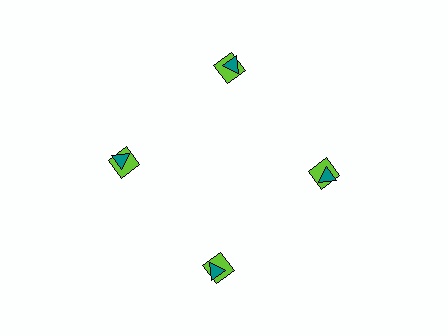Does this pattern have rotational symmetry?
Yes, this pattern has 4-fold rotational symmetry. It looks the same after rotating 90 degrees around the center.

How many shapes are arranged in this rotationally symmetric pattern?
There are 8 shapes, arranged in 4 groups of 2.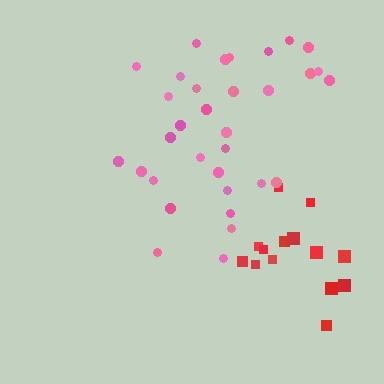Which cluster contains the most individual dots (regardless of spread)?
Pink (33).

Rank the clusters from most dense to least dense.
red, pink.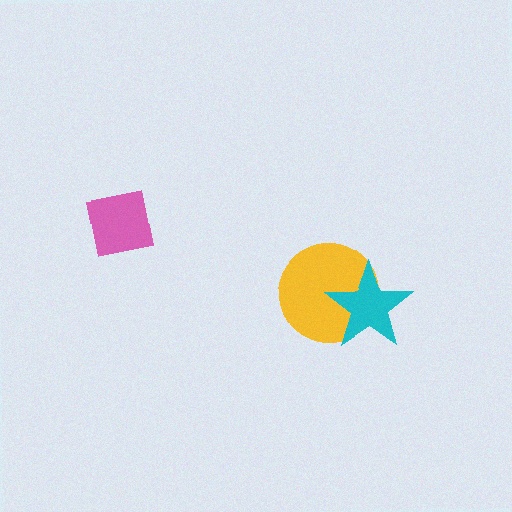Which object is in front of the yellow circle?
The cyan star is in front of the yellow circle.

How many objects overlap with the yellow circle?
1 object overlaps with the yellow circle.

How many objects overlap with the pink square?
0 objects overlap with the pink square.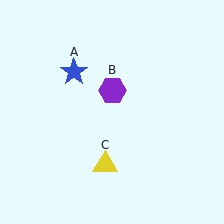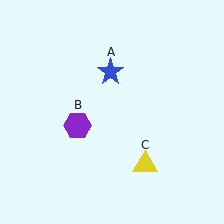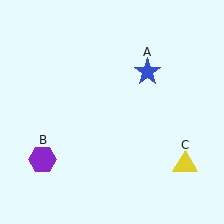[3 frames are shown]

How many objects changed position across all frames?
3 objects changed position: blue star (object A), purple hexagon (object B), yellow triangle (object C).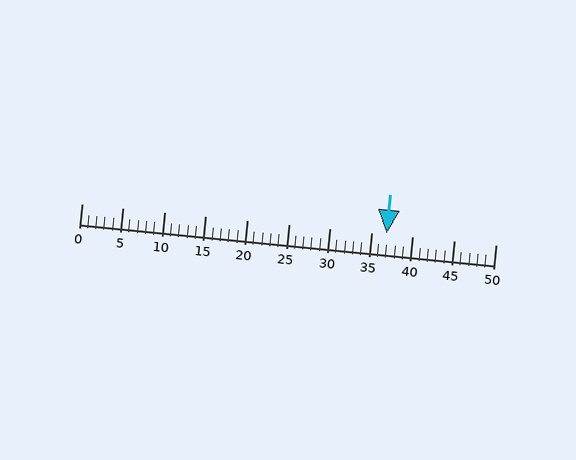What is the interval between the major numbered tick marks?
The major tick marks are spaced 5 units apart.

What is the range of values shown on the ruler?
The ruler shows values from 0 to 50.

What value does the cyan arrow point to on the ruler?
The cyan arrow points to approximately 37.